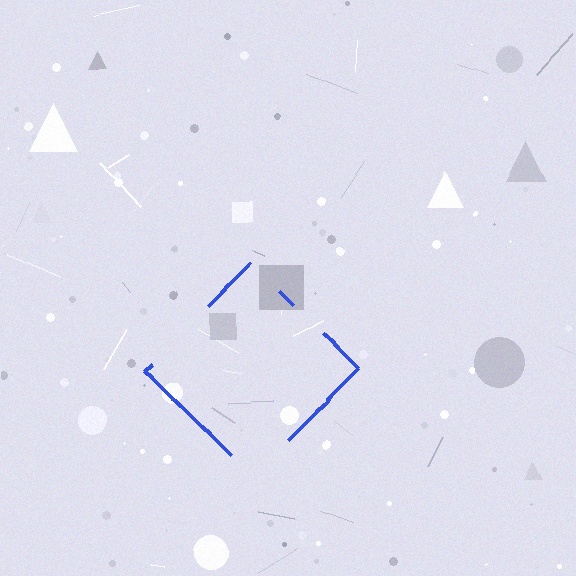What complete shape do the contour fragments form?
The contour fragments form a diamond.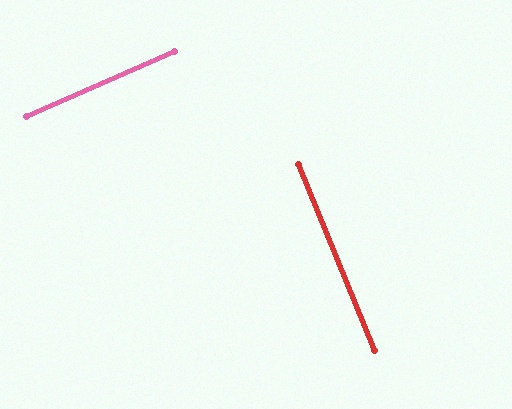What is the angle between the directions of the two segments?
Approximately 88 degrees.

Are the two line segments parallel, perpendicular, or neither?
Perpendicular — they meet at approximately 88°.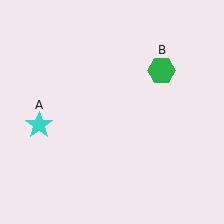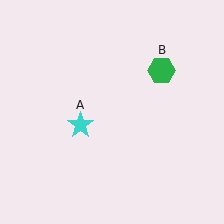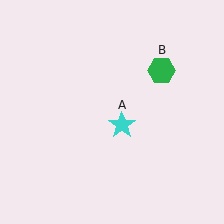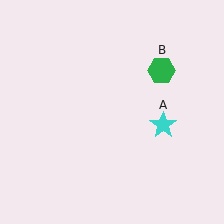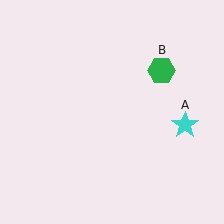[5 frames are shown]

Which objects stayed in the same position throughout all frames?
Green hexagon (object B) remained stationary.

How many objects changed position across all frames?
1 object changed position: cyan star (object A).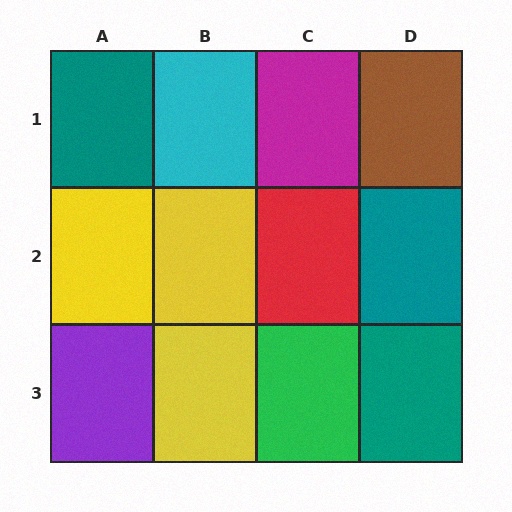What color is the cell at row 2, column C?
Red.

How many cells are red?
1 cell is red.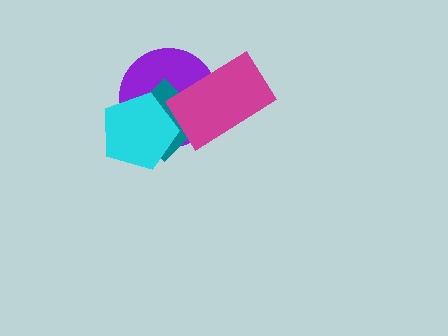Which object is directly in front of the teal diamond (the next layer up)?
The magenta rectangle is directly in front of the teal diamond.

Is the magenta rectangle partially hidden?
No, no other shape covers it.